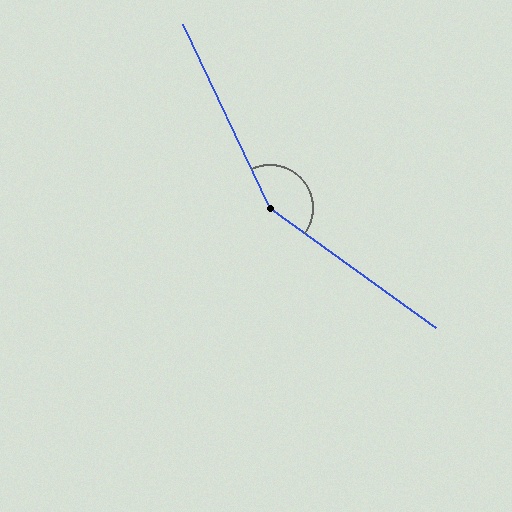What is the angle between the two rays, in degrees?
Approximately 151 degrees.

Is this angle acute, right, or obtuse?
It is obtuse.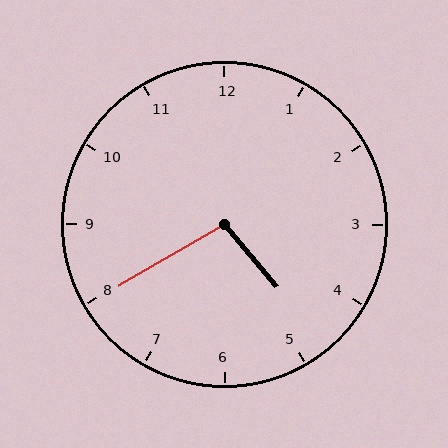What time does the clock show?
4:40.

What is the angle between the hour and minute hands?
Approximately 100 degrees.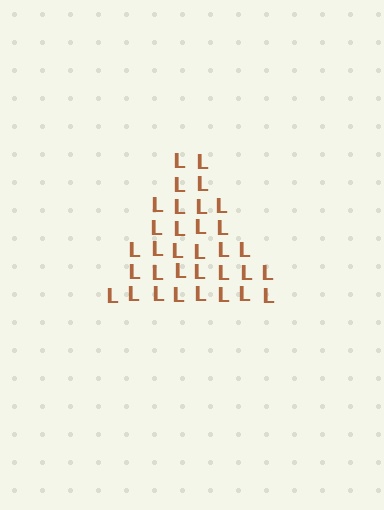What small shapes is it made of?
It is made of small letter L's.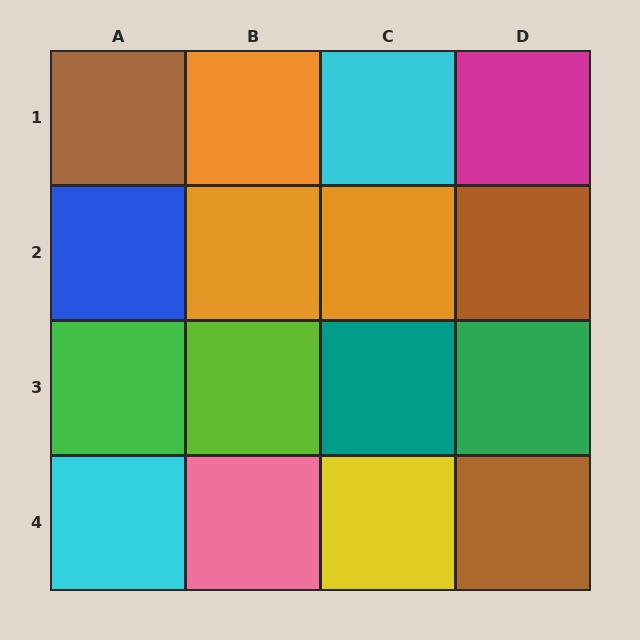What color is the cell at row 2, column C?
Orange.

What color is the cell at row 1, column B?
Orange.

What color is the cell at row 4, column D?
Brown.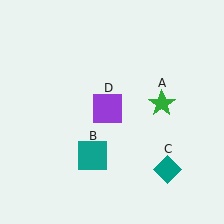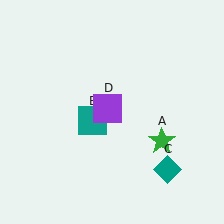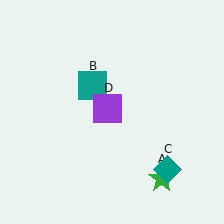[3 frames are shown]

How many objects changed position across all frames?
2 objects changed position: green star (object A), teal square (object B).